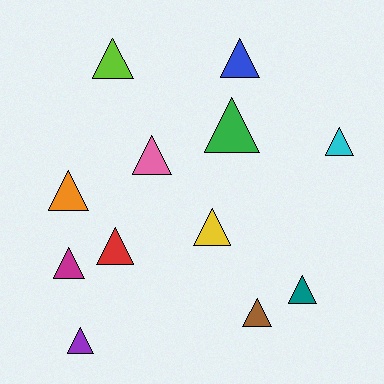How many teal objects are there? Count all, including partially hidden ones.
There is 1 teal object.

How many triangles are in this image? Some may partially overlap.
There are 12 triangles.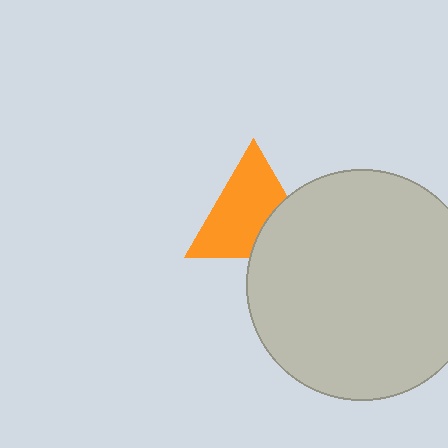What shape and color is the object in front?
The object in front is a light gray circle.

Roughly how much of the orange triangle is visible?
Most of it is visible (roughly 70%).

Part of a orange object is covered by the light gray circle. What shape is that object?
It is a triangle.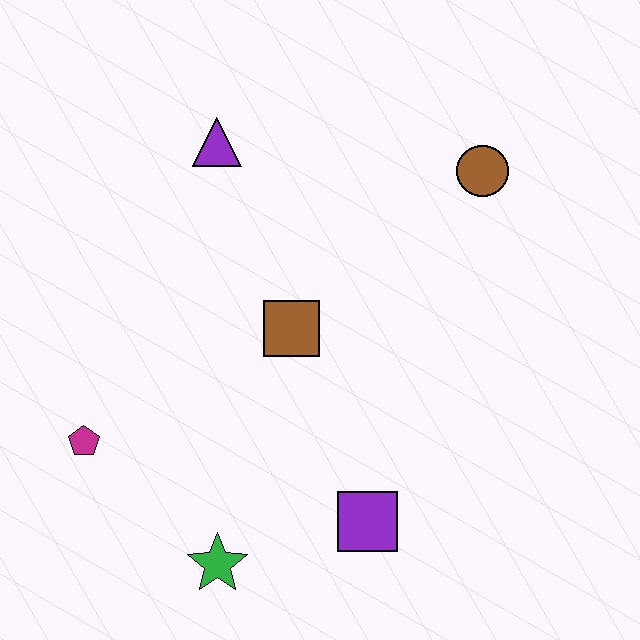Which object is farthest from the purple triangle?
The green star is farthest from the purple triangle.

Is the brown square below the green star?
No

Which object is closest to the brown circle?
The brown square is closest to the brown circle.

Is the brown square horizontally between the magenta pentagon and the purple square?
Yes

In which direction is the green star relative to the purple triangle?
The green star is below the purple triangle.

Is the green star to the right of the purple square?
No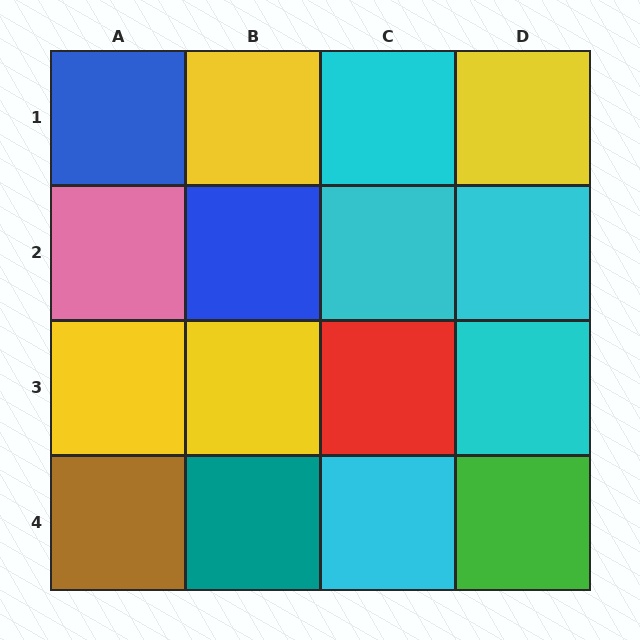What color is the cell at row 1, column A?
Blue.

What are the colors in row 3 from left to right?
Yellow, yellow, red, cyan.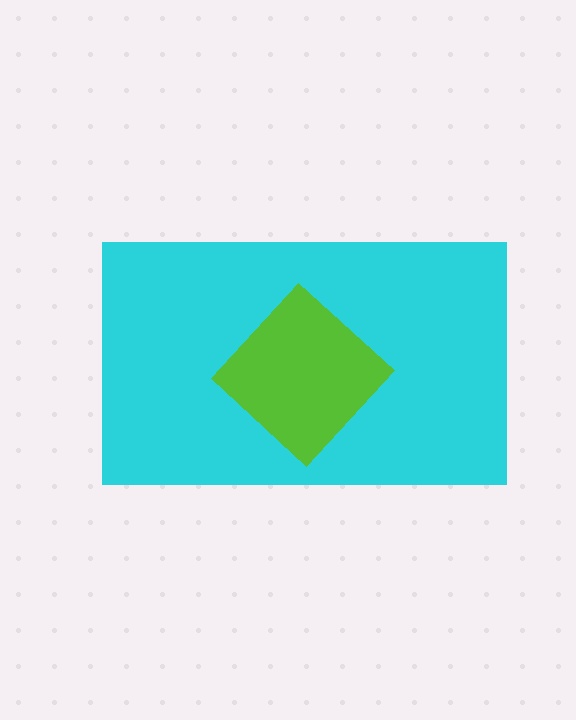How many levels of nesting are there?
2.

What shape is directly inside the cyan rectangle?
The lime diamond.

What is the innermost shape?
The lime diamond.